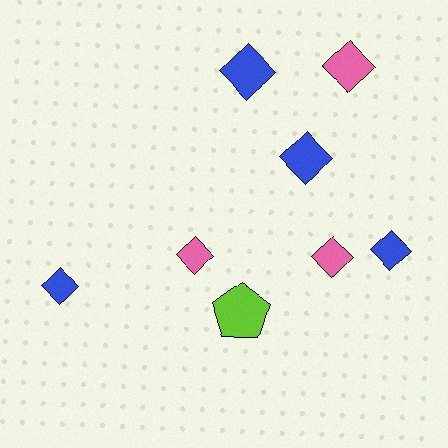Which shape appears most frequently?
Diamond, with 7 objects.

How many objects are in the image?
There are 8 objects.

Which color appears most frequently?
Blue, with 4 objects.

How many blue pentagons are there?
There are no blue pentagons.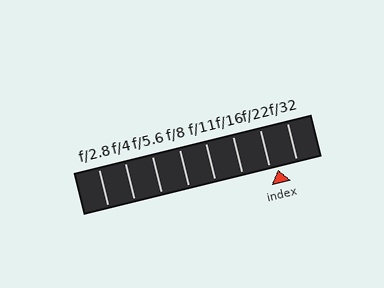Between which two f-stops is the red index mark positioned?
The index mark is between f/22 and f/32.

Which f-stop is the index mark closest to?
The index mark is closest to f/22.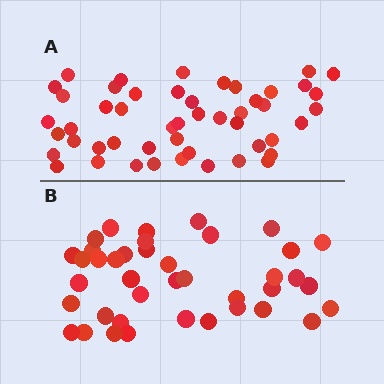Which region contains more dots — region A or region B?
Region A (the top region) has more dots.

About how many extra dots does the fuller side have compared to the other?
Region A has roughly 8 or so more dots than region B.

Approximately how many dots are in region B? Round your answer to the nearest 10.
About 40 dots.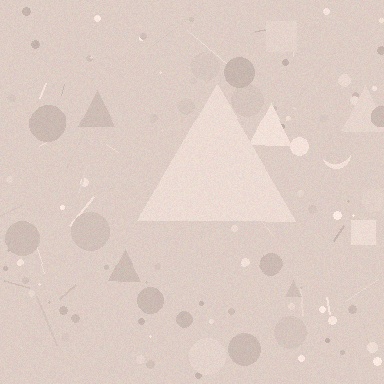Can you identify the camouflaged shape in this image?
The camouflaged shape is a triangle.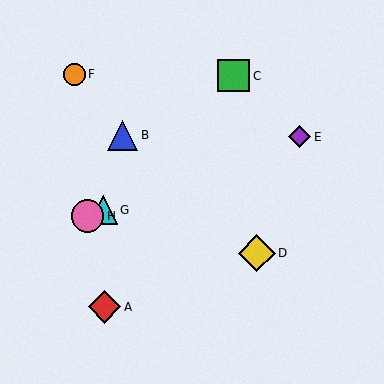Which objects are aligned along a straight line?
Objects E, G, H are aligned along a straight line.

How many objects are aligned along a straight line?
3 objects (E, G, H) are aligned along a straight line.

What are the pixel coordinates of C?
Object C is at (234, 76).